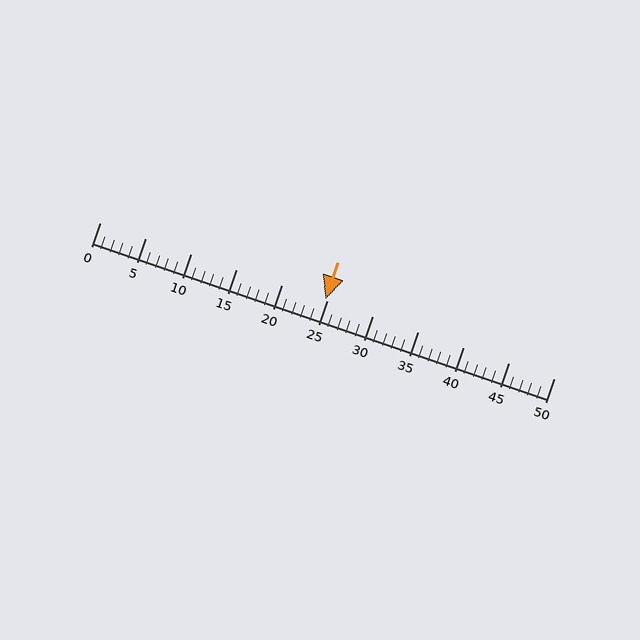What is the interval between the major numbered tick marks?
The major tick marks are spaced 5 units apart.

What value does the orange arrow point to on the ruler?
The orange arrow points to approximately 25.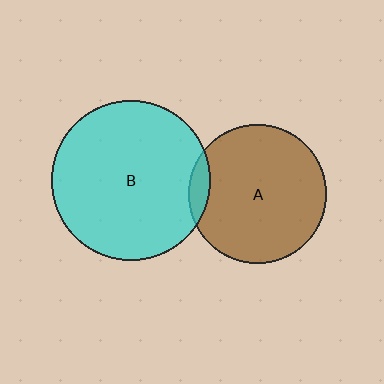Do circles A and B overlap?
Yes.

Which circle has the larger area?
Circle B (cyan).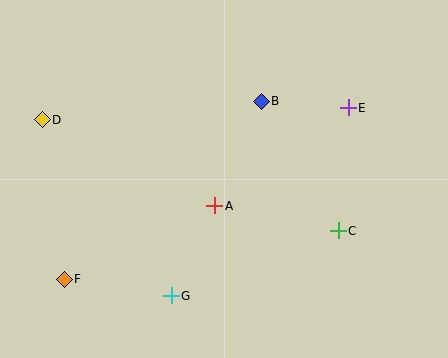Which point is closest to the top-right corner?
Point E is closest to the top-right corner.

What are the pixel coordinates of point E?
Point E is at (348, 108).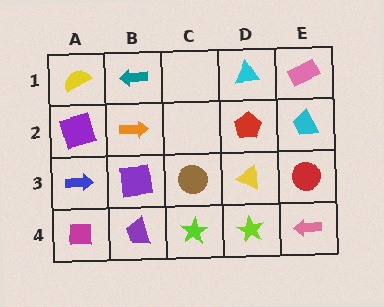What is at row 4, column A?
A magenta square.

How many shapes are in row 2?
4 shapes.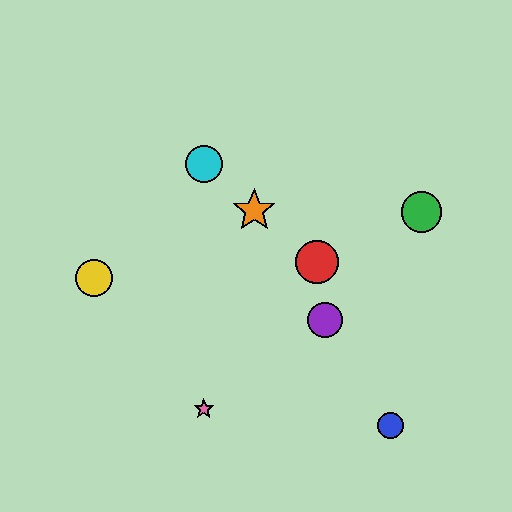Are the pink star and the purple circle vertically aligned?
No, the pink star is at x≈204 and the purple circle is at x≈325.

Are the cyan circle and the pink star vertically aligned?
Yes, both are at x≈204.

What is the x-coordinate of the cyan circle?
The cyan circle is at x≈204.